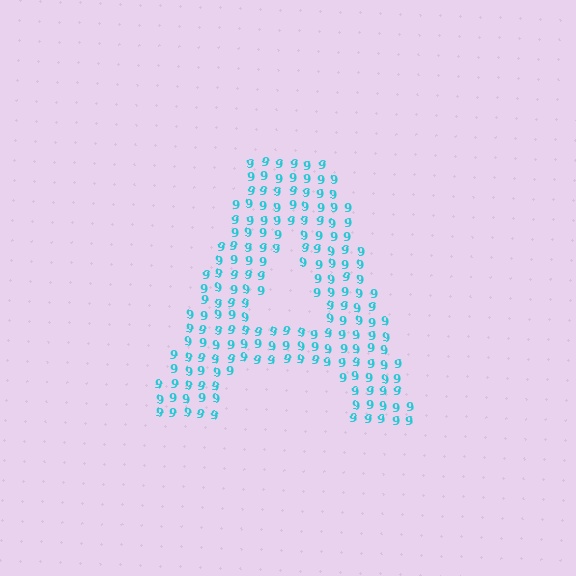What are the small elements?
The small elements are digit 9's.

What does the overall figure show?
The overall figure shows the letter A.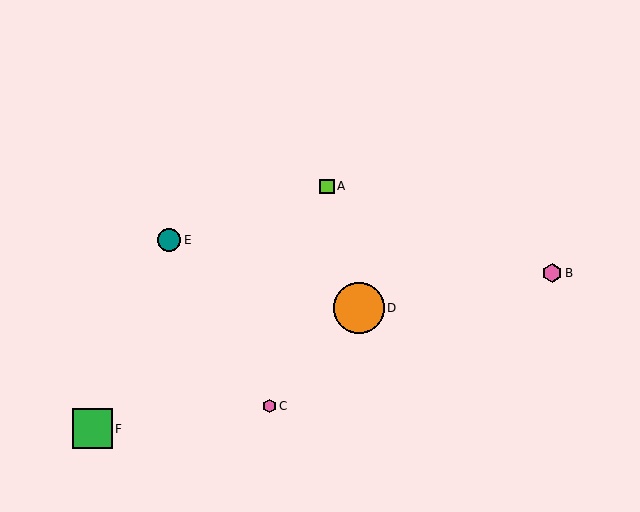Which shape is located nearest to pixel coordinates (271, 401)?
The pink hexagon (labeled C) at (269, 406) is nearest to that location.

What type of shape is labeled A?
Shape A is a lime square.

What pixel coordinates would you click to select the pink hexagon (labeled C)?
Click at (269, 406) to select the pink hexagon C.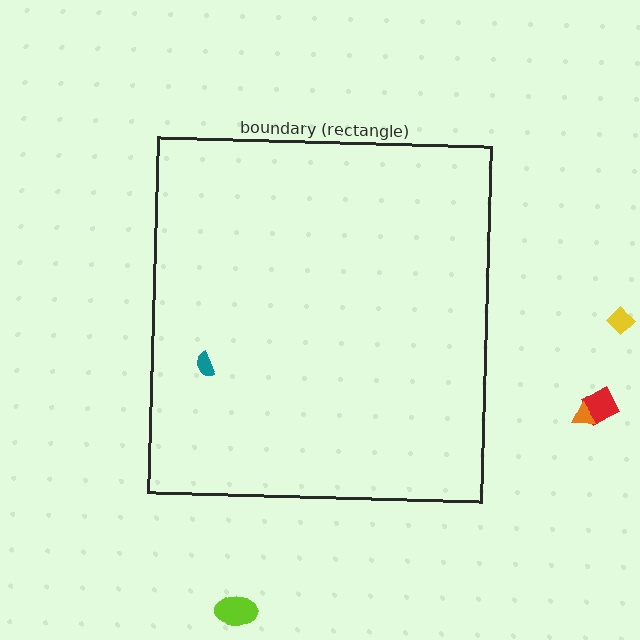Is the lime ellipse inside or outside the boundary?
Outside.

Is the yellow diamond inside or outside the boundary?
Outside.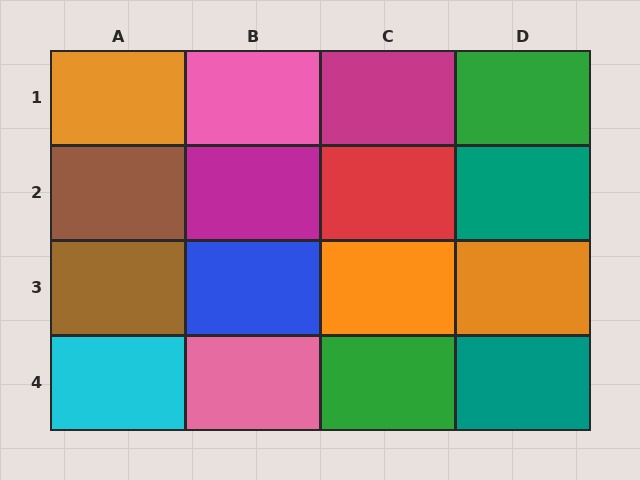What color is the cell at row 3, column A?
Brown.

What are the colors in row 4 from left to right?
Cyan, pink, green, teal.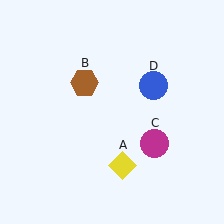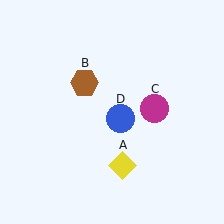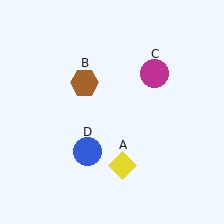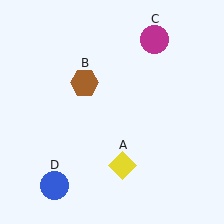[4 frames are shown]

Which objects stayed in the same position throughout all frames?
Yellow diamond (object A) and brown hexagon (object B) remained stationary.